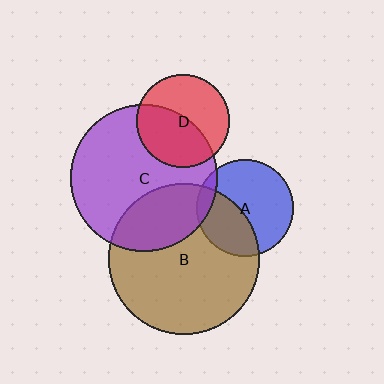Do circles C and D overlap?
Yes.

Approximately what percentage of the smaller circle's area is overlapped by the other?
Approximately 50%.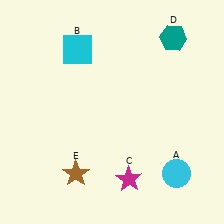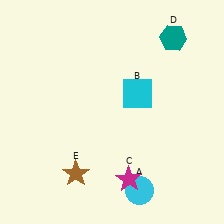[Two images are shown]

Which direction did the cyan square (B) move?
The cyan square (B) moved right.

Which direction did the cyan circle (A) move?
The cyan circle (A) moved left.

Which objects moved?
The objects that moved are: the cyan circle (A), the cyan square (B).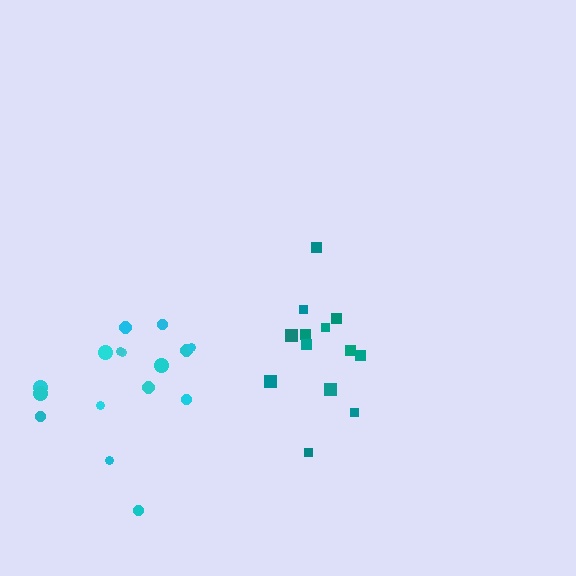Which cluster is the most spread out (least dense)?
Teal.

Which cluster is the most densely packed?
Cyan.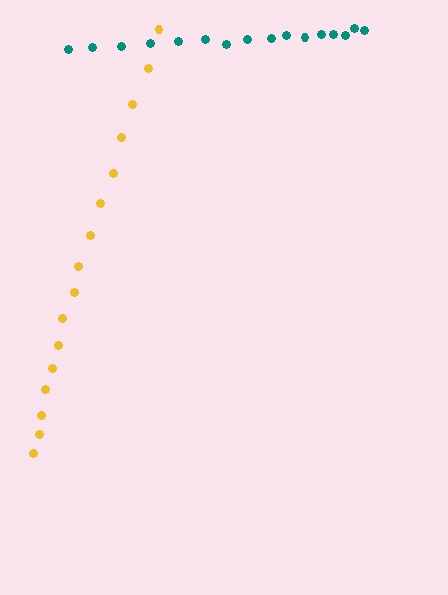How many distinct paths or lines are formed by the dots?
There are 2 distinct paths.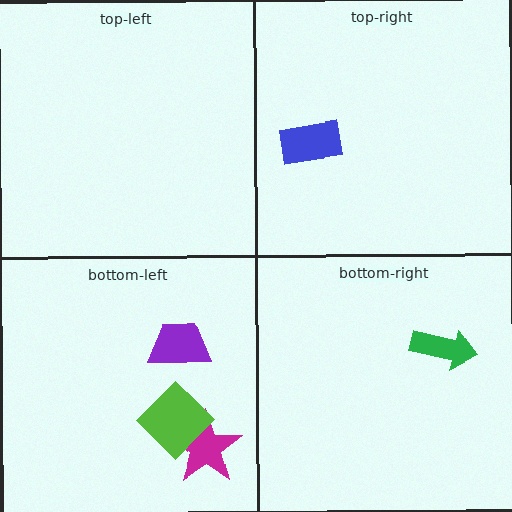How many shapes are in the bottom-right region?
1.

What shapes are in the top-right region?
The blue rectangle.